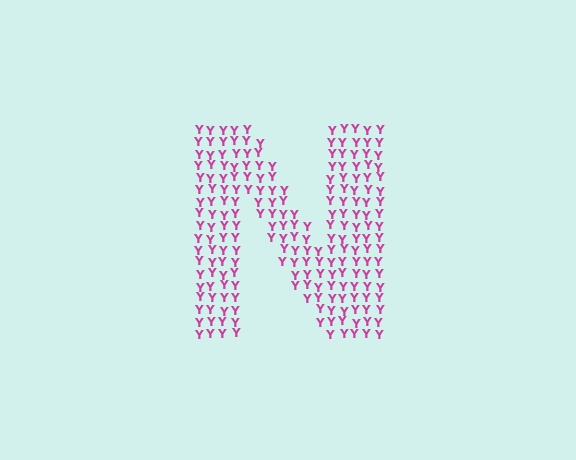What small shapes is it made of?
It is made of small letter Y's.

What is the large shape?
The large shape is the letter N.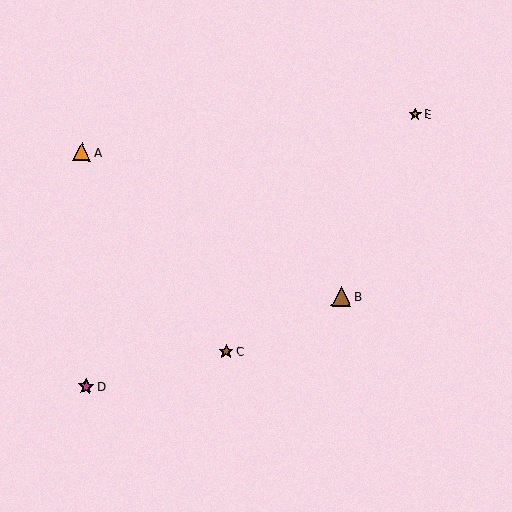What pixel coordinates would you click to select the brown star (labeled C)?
Click at (226, 352) to select the brown star C.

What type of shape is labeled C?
Shape C is a brown star.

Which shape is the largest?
The brown triangle (labeled B) is the largest.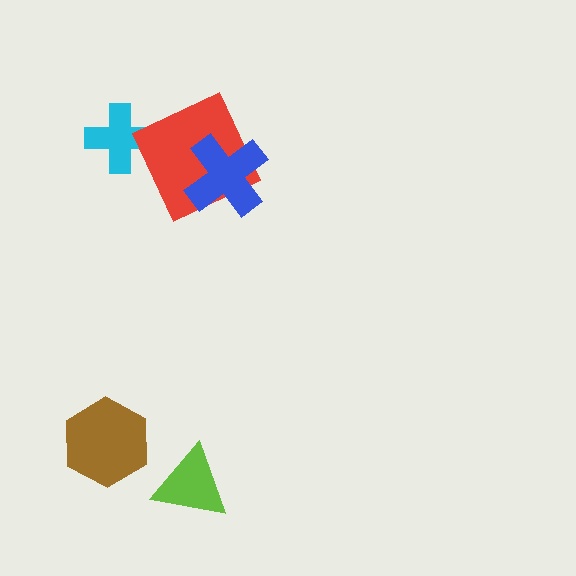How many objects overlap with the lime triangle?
0 objects overlap with the lime triangle.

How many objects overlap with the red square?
1 object overlaps with the red square.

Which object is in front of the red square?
The blue cross is in front of the red square.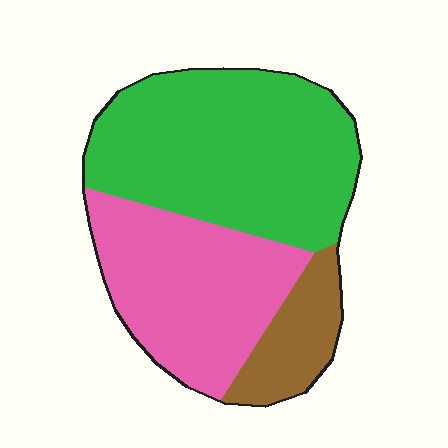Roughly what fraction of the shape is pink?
Pink takes up about three eighths (3/8) of the shape.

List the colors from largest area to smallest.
From largest to smallest: green, pink, brown.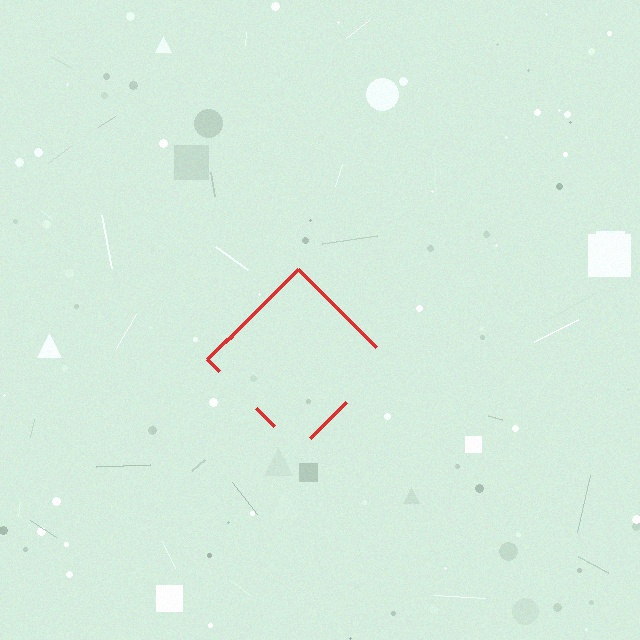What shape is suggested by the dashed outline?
The dashed outline suggests a diamond.